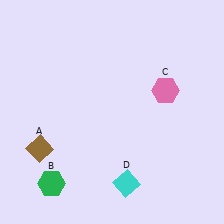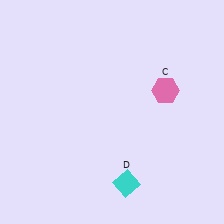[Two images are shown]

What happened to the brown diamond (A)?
The brown diamond (A) was removed in Image 2. It was in the bottom-left area of Image 1.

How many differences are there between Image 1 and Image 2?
There are 2 differences between the two images.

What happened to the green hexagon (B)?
The green hexagon (B) was removed in Image 2. It was in the bottom-left area of Image 1.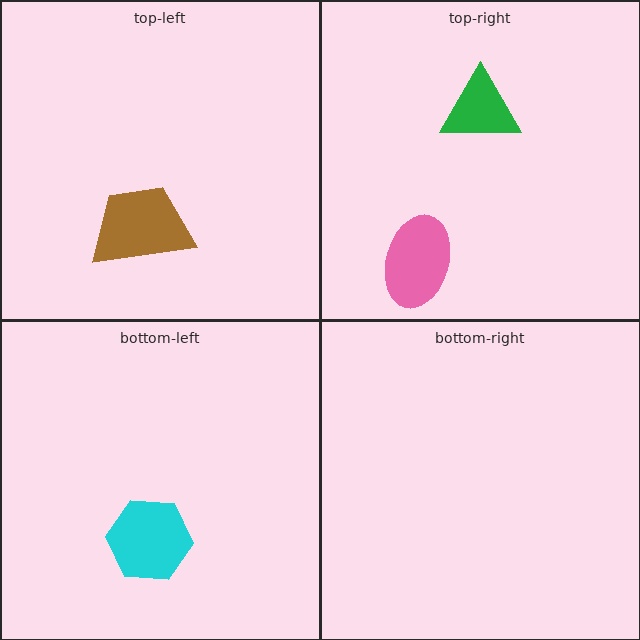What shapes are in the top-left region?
The brown trapezoid.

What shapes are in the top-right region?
The pink ellipse, the green triangle.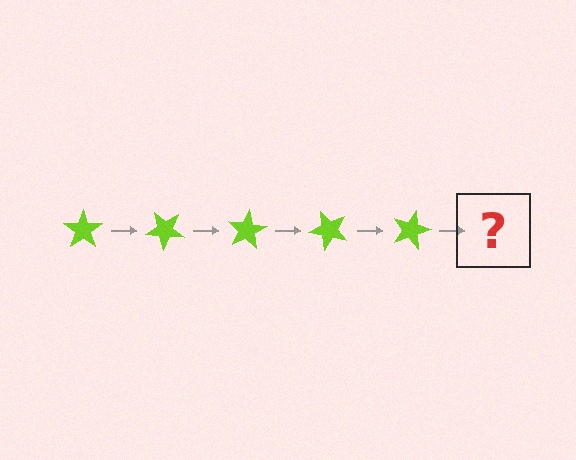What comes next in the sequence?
The next element should be a lime star rotated 200 degrees.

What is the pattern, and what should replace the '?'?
The pattern is that the star rotates 40 degrees each step. The '?' should be a lime star rotated 200 degrees.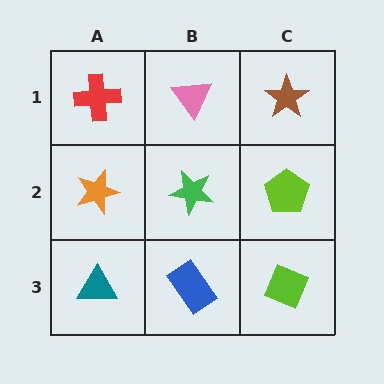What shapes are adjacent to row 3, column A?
An orange star (row 2, column A), a blue rectangle (row 3, column B).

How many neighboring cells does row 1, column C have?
2.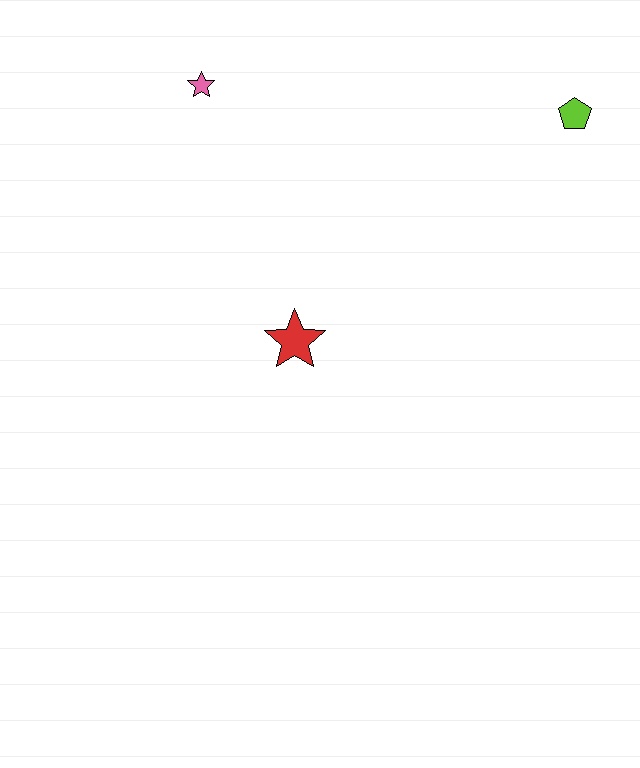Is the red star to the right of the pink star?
Yes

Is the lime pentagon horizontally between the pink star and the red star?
No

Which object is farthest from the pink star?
The lime pentagon is farthest from the pink star.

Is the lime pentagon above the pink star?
No